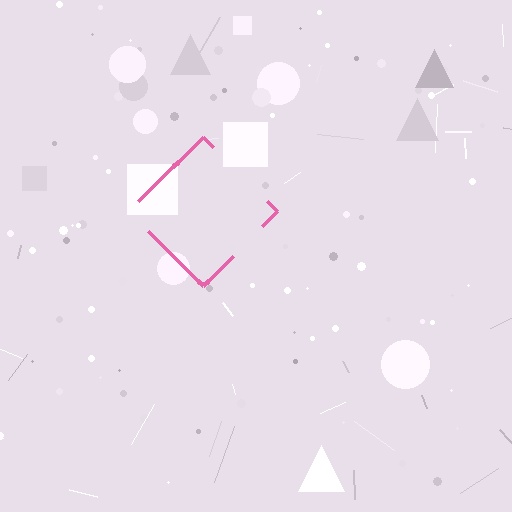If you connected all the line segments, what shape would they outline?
They would outline a diamond.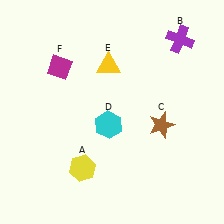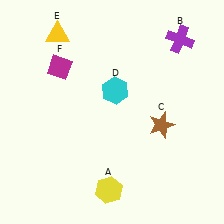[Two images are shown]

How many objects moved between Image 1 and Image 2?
3 objects moved between the two images.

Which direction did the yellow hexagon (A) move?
The yellow hexagon (A) moved right.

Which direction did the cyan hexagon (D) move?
The cyan hexagon (D) moved up.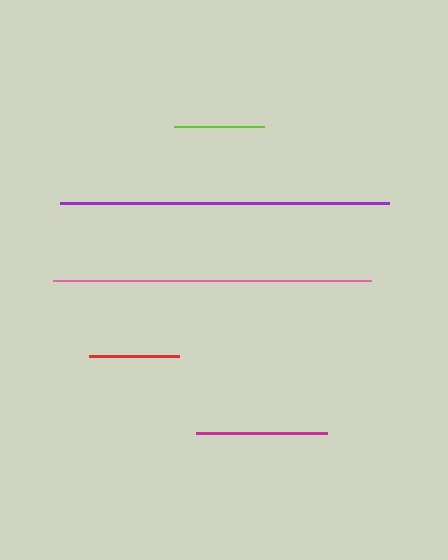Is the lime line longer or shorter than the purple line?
The purple line is longer than the lime line.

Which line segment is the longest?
The purple line is the longest at approximately 329 pixels.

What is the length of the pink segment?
The pink segment is approximately 318 pixels long.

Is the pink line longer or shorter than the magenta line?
The pink line is longer than the magenta line.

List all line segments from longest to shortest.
From longest to shortest: purple, pink, magenta, lime, red.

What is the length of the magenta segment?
The magenta segment is approximately 131 pixels long.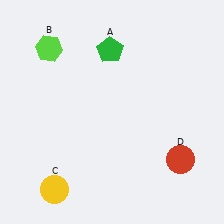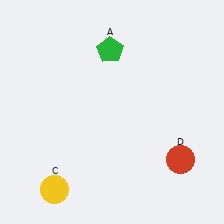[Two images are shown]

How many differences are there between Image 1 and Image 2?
There is 1 difference between the two images.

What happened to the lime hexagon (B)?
The lime hexagon (B) was removed in Image 2. It was in the top-left area of Image 1.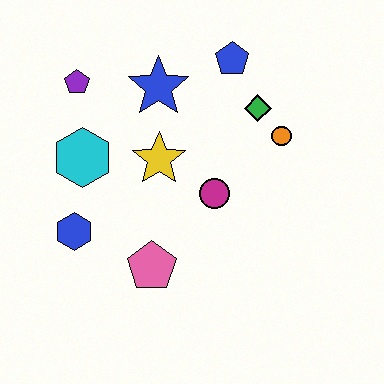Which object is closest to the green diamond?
The orange circle is closest to the green diamond.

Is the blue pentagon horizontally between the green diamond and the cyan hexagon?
Yes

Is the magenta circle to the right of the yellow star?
Yes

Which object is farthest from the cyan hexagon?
The orange circle is farthest from the cyan hexagon.